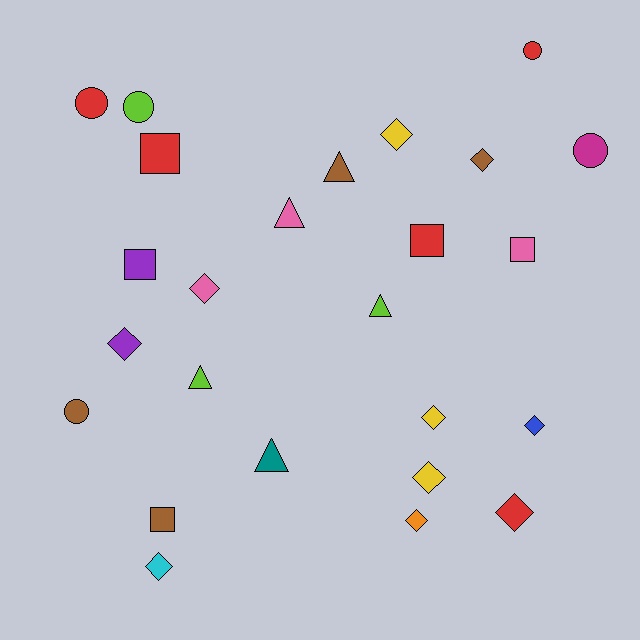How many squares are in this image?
There are 5 squares.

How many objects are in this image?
There are 25 objects.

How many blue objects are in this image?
There is 1 blue object.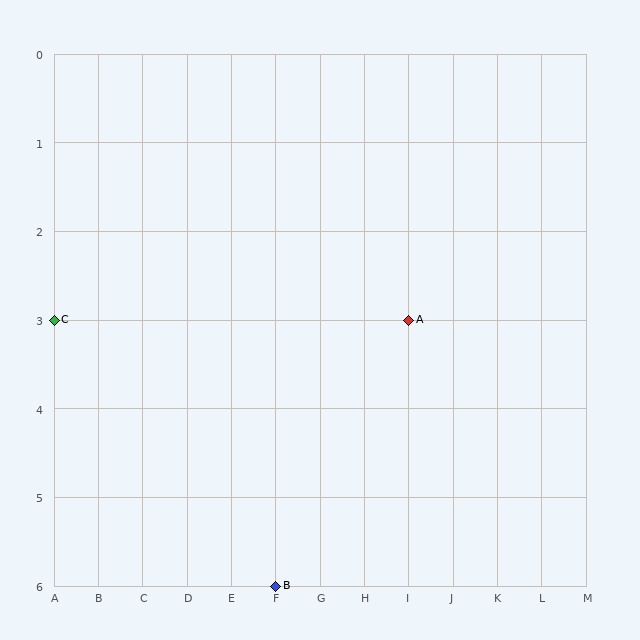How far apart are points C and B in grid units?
Points C and B are 5 columns and 3 rows apart (about 5.8 grid units diagonally).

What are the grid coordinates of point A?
Point A is at grid coordinates (I, 3).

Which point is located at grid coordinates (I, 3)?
Point A is at (I, 3).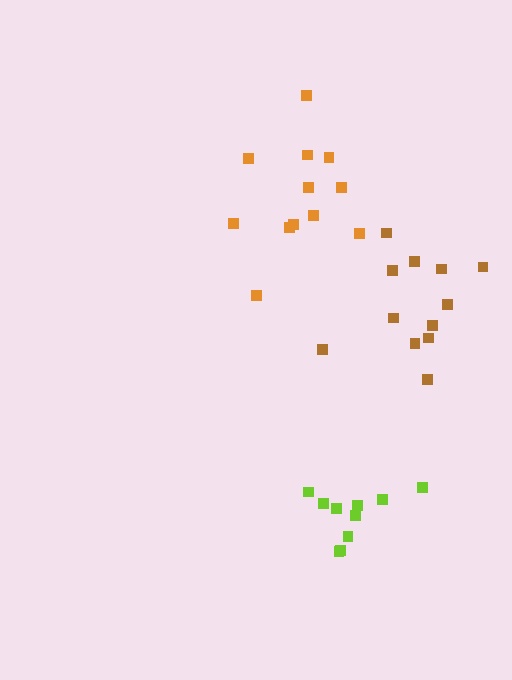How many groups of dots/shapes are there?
There are 3 groups.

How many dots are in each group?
Group 1: 12 dots, Group 2: 12 dots, Group 3: 10 dots (34 total).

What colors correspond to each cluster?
The clusters are colored: orange, brown, lime.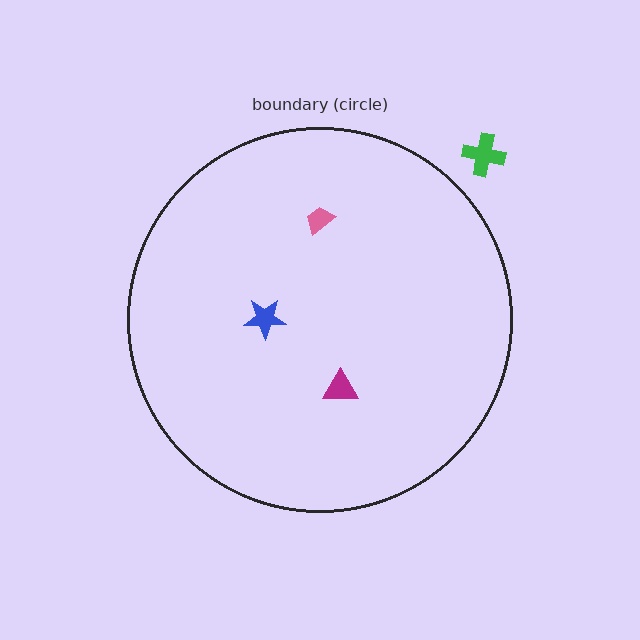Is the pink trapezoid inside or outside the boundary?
Inside.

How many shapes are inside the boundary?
3 inside, 1 outside.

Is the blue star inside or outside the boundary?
Inside.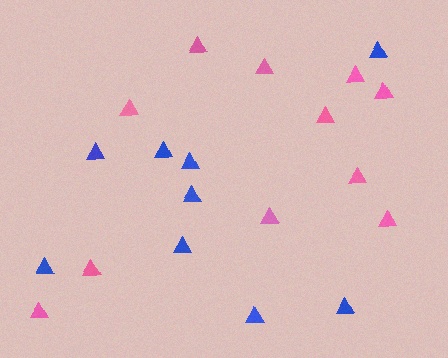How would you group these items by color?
There are 2 groups: one group of pink triangles (11) and one group of blue triangles (9).